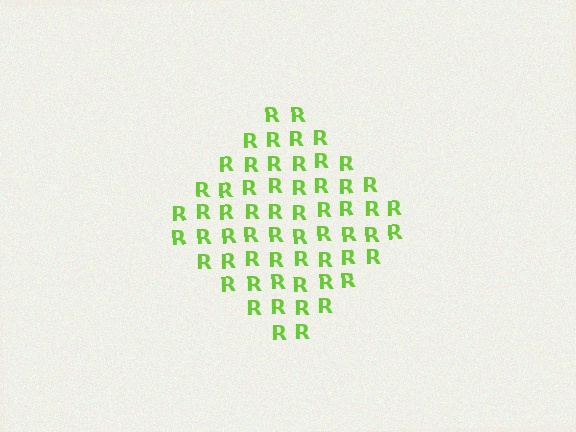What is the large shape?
The large shape is a diamond.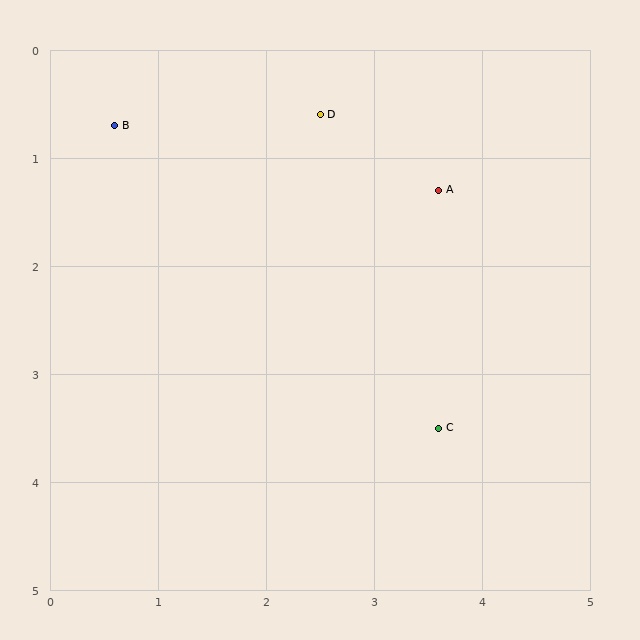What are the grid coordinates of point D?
Point D is at approximately (2.5, 0.6).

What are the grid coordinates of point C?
Point C is at approximately (3.6, 3.5).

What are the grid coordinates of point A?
Point A is at approximately (3.6, 1.3).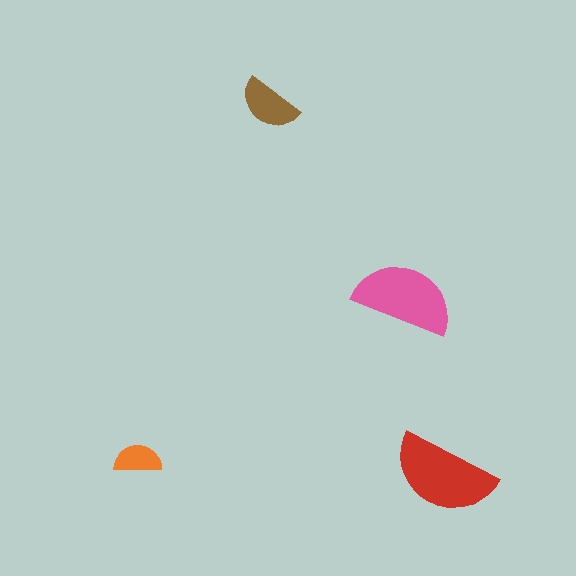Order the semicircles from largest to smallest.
the red one, the pink one, the brown one, the orange one.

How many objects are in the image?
There are 4 objects in the image.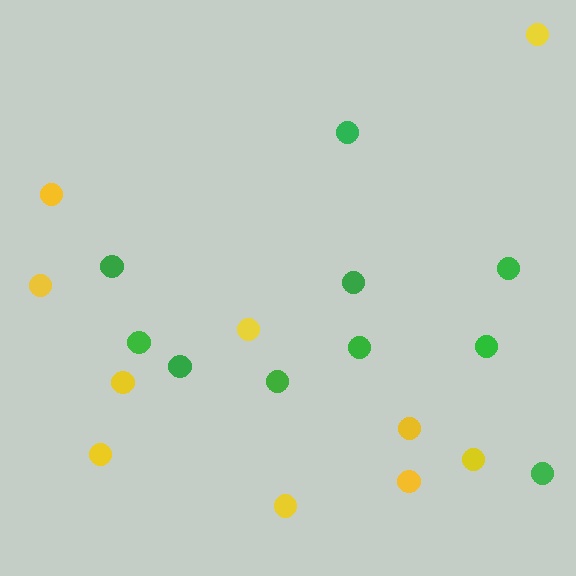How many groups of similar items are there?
There are 2 groups: one group of yellow circles (10) and one group of green circles (10).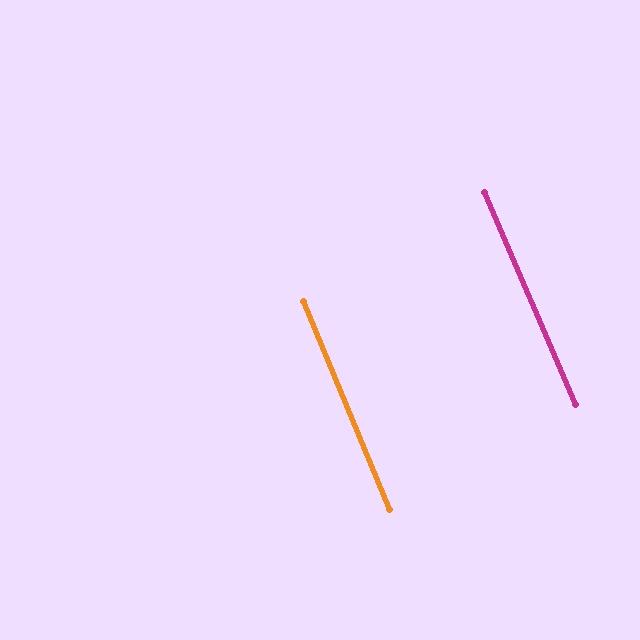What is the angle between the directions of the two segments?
Approximately 1 degree.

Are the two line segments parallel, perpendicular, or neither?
Parallel — their directions differ by only 0.8°.